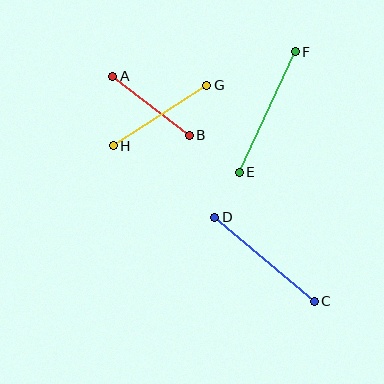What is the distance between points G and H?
The distance is approximately 111 pixels.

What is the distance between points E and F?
The distance is approximately 132 pixels.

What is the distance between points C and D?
The distance is approximately 130 pixels.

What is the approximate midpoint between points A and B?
The midpoint is at approximately (151, 106) pixels.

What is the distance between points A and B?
The distance is approximately 97 pixels.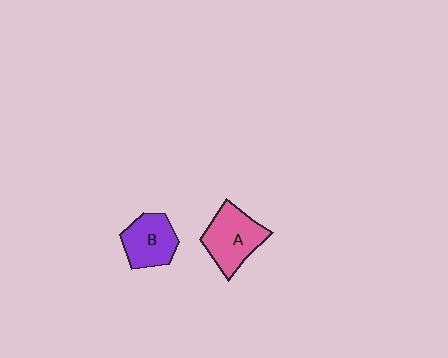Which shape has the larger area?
Shape A (pink).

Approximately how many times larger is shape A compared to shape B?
Approximately 1.2 times.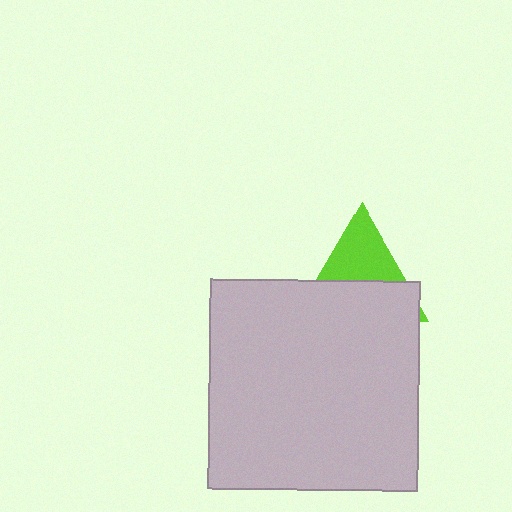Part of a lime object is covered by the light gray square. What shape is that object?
It is a triangle.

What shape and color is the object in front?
The object in front is a light gray square.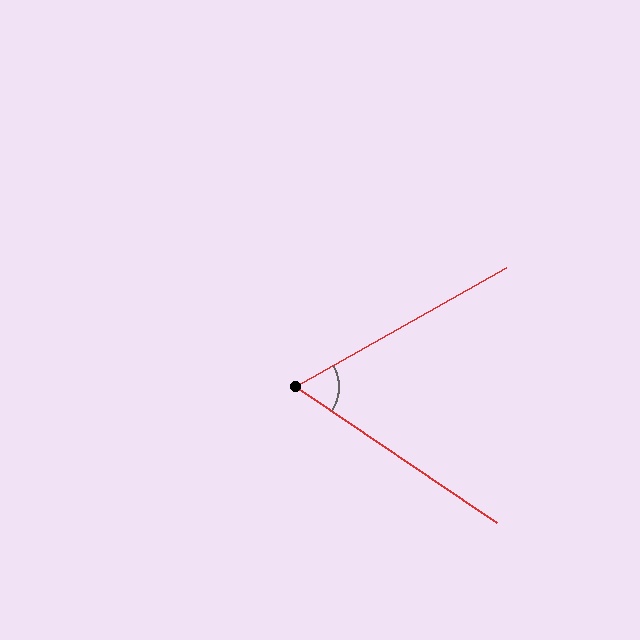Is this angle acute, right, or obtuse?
It is acute.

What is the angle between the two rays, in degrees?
Approximately 64 degrees.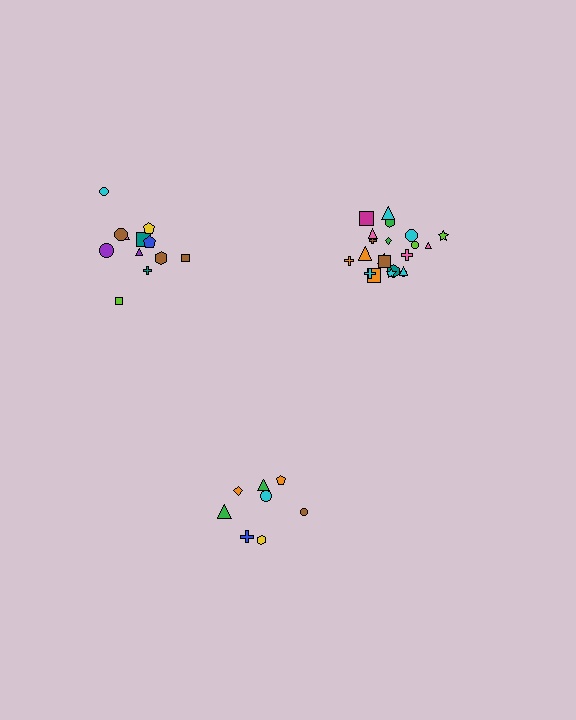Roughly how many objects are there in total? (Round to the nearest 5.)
Roughly 40 objects in total.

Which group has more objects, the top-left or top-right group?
The top-right group.